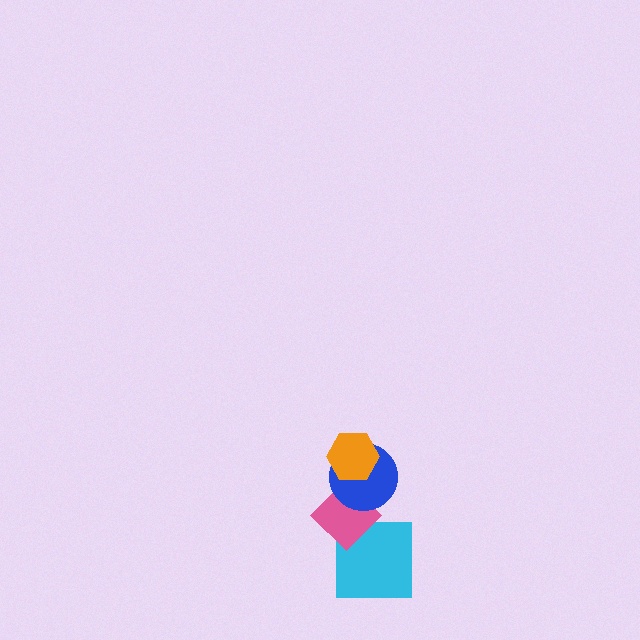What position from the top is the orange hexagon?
The orange hexagon is 1st from the top.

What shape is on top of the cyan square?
The pink diamond is on top of the cyan square.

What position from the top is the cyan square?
The cyan square is 4th from the top.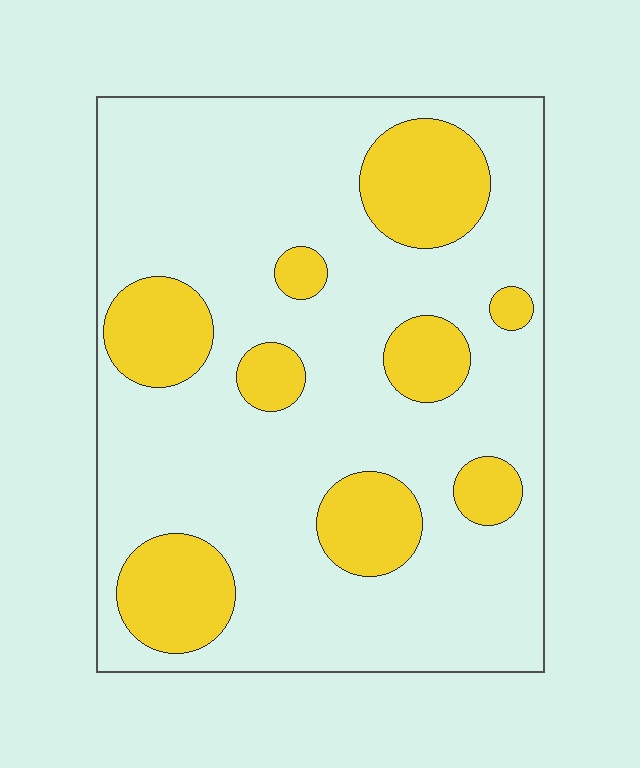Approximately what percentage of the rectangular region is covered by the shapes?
Approximately 25%.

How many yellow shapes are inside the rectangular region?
9.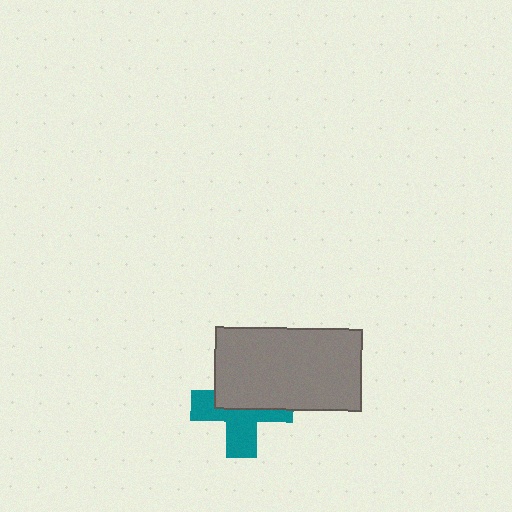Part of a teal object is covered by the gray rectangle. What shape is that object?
It is a cross.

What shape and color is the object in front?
The object in front is a gray rectangle.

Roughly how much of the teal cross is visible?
About half of it is visible (roughly 52%).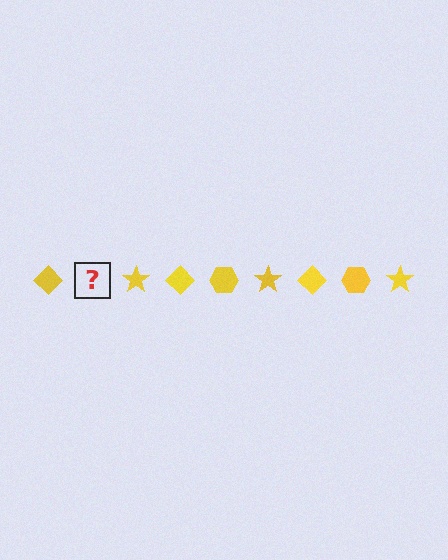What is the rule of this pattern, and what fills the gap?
The rule is that the pattern cycles through diamond, hexagon, star shapes in yellow. The gap should be filled with a yellow hexagon.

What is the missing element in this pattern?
The missing element is a yellow hexagon.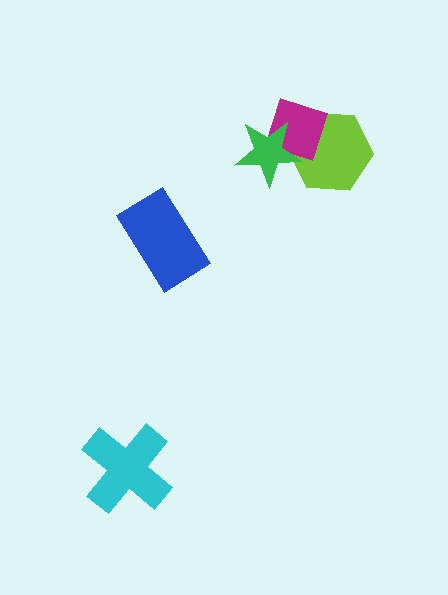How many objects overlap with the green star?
2 objects overlap with the green star.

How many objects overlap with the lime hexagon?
2 objects overlap with the lime hexagon.